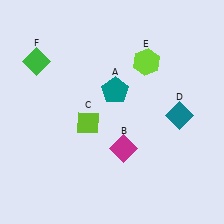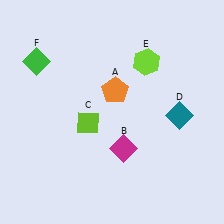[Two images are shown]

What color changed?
The pentagon (A) changed from teal in Image 1 to orange in Image 2.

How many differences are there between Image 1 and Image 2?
There is 1 difference between the two images.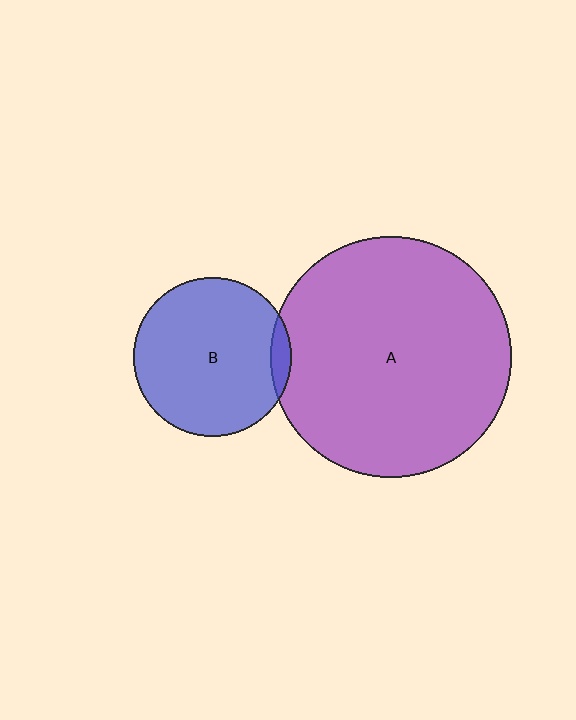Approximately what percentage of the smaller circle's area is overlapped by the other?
Approximately 5%.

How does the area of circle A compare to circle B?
Approximately 2.3 times.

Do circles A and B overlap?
Yes.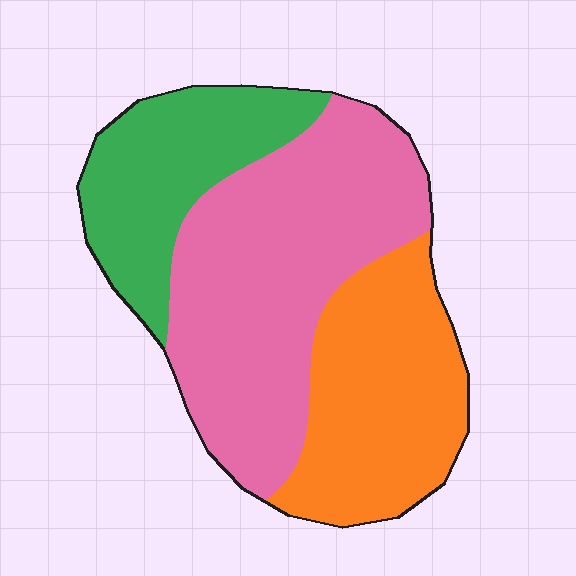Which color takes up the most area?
Pink, at roughly 45%.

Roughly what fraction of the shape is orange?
Orange covers about 30% of the shape.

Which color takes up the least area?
Green, at roughly 25%.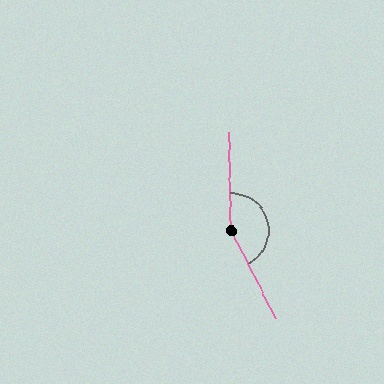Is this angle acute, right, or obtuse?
It is obtuse.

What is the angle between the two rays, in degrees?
Approximately 154 degrees.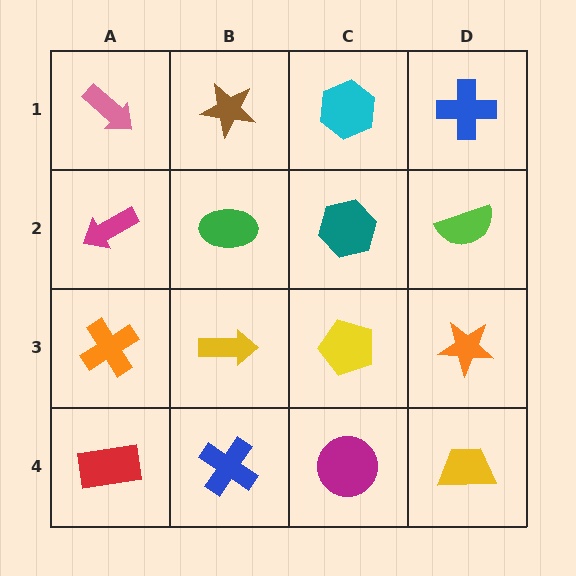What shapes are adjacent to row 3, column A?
A magenta arrow (row 2, column A), a red rectangle (row 4, column A), a yellow arrow (row 3, column B).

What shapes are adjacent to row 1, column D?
A lime semicircle (row 2, column D), a cyan hexagon (row 1, column C).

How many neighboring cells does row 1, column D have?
2.